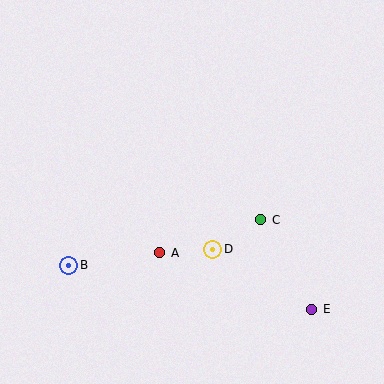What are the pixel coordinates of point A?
Point A is at (160, 253).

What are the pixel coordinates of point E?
Point E is at (312, 309).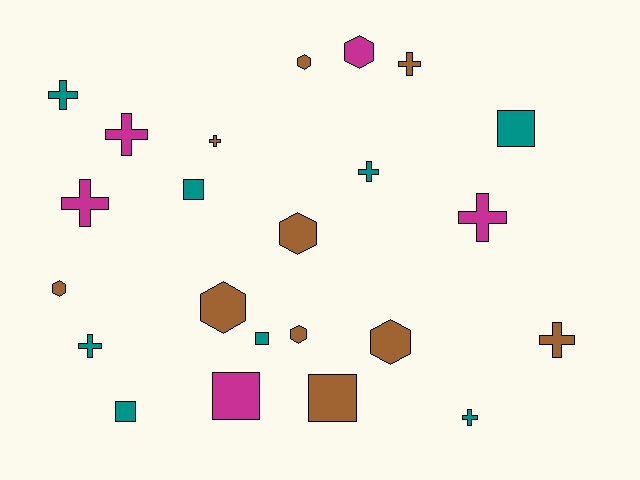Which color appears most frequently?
Brown, with 10 objects.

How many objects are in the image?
There are 23 objects.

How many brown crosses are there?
There are 3 brown crosses.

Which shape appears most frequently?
Cross, with 10 objects.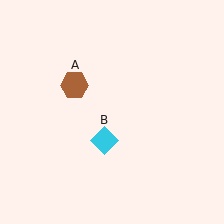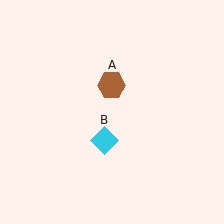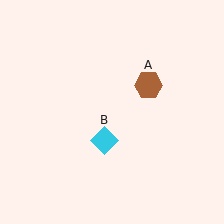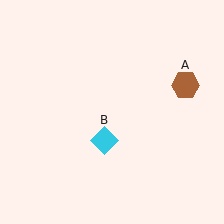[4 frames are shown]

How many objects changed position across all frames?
1 object changed position: brown hexagon (object A).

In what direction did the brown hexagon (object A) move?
The brown hexagon (object A) moved right.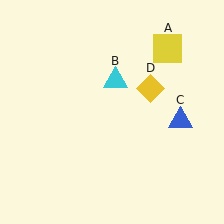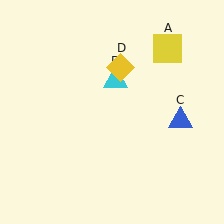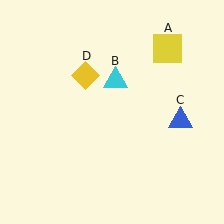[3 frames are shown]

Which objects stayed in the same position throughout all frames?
Yellow square (object A) and cyan triangle (object B) and blue triangle (object C) remained stationary.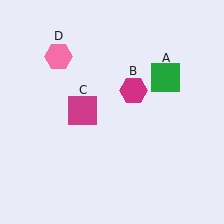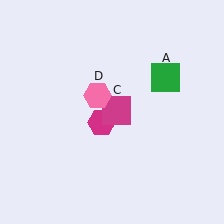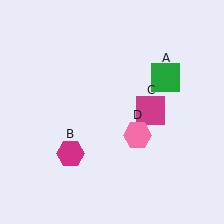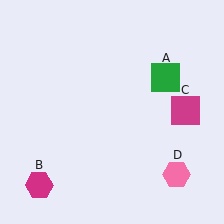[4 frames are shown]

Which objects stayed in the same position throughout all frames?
Green square (object A) remained stationary.